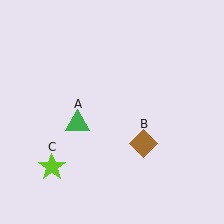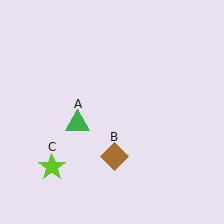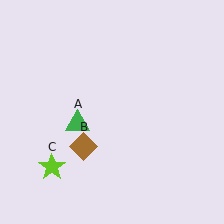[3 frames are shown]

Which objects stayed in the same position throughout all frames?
Green triangle (object A) and lime star (object C) remained stationary.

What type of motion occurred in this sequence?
The brown diamond (object B) rotated clockwise around the center of the scene.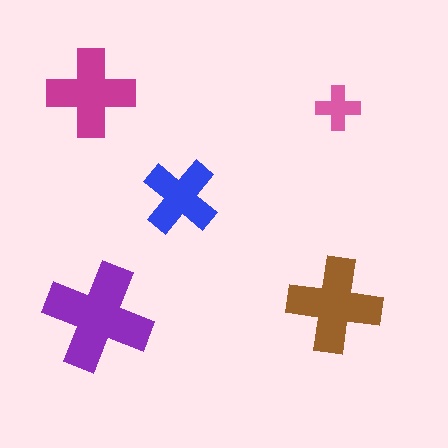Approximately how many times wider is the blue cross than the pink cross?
About 1.5 times wider.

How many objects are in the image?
There are 5 objects in the image.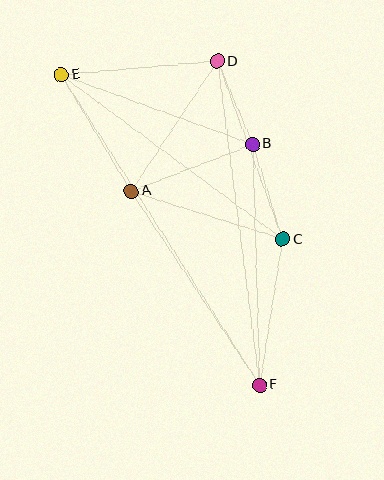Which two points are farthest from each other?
Points E and F are farthest from each other.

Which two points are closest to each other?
Points B and D are closest to each other.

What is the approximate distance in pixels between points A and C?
The distance between A and C is approximately 159 pixels.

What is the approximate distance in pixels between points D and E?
The distance between D and E is approximately 156 pixels.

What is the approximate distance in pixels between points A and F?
The distance between A and F is approximately 232 pixels.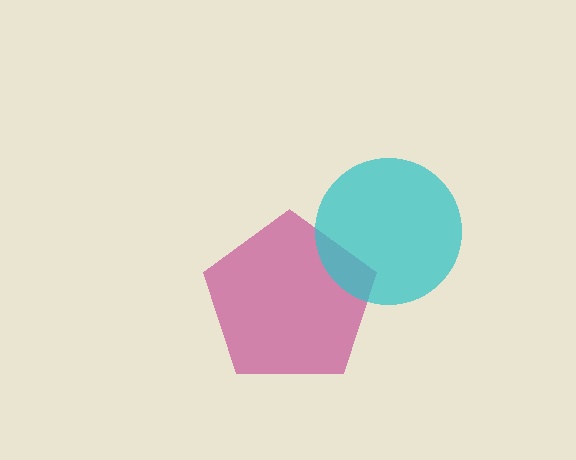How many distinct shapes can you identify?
There are 2 distinct shapes: a magenta pentagon, a cyan circle.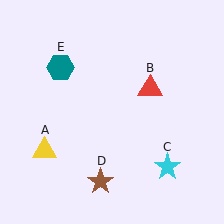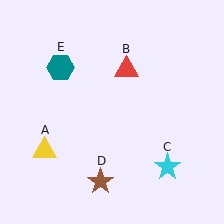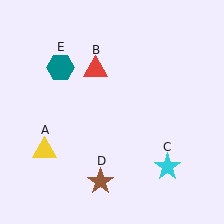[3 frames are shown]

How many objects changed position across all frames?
1 object changed position: red triangle (object B).